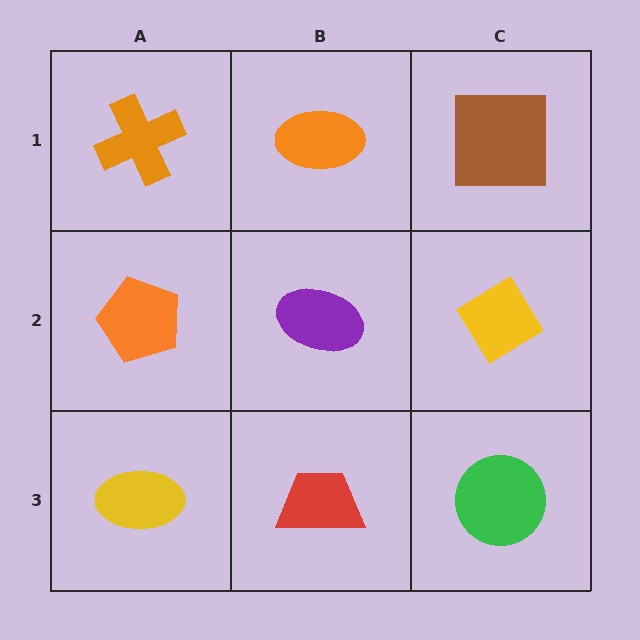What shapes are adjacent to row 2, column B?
An orange ellipse (row 1, column B), a red trapezoid (row 3, column B), an orange pentagon (row 2, column A), a yellow diamond (row 2, column C).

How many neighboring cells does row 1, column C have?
2.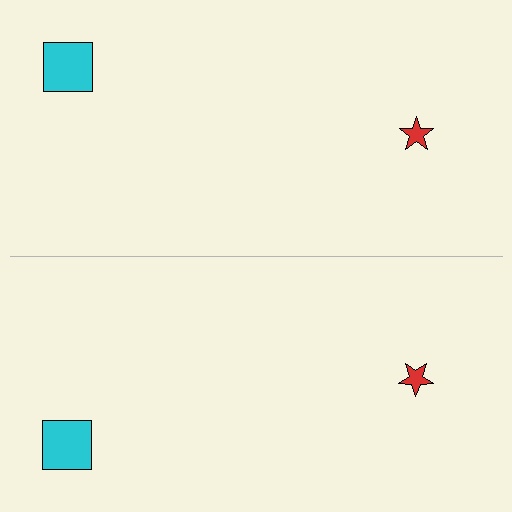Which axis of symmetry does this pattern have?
The pattern has a horizontal axis of symmetry running through the center of the image.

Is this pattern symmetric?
Yes, this pattern has bilateral (reflection) symmetry.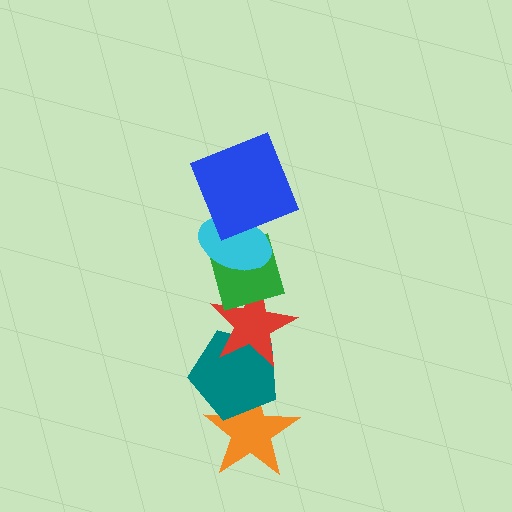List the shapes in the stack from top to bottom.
From top to bottom: the blue square, the cyan ellipse, the green diamond, the red star, the teal pentagon, the orange star.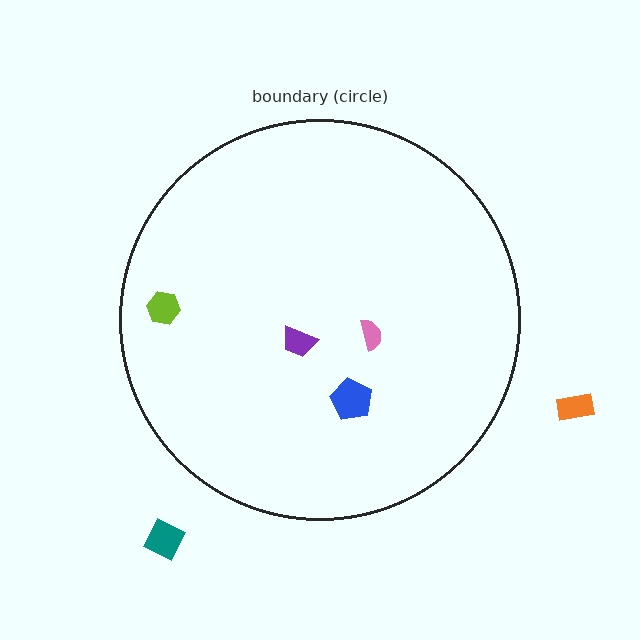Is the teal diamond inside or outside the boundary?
Outside.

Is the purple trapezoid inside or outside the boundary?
Inside.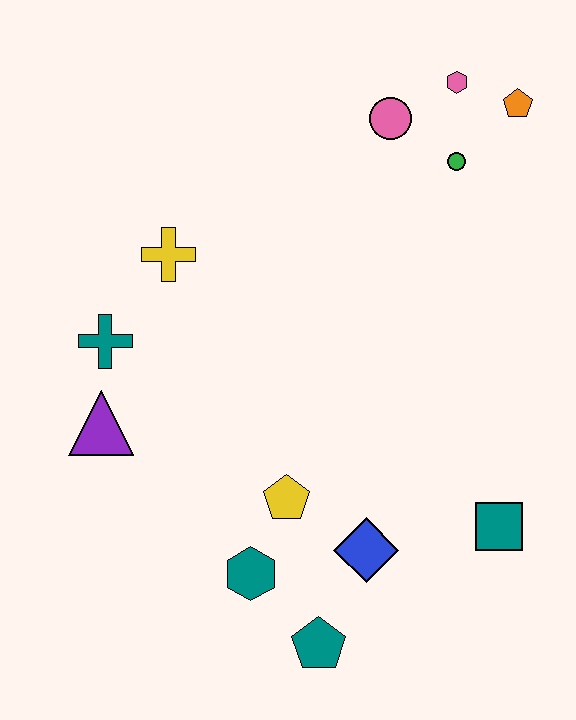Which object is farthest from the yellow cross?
The teal square is farthest from the yellow cross.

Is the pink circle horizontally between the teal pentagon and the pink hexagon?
Yes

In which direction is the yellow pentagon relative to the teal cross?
The yellow pentagon is to the right of the teal cross.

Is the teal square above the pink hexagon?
No